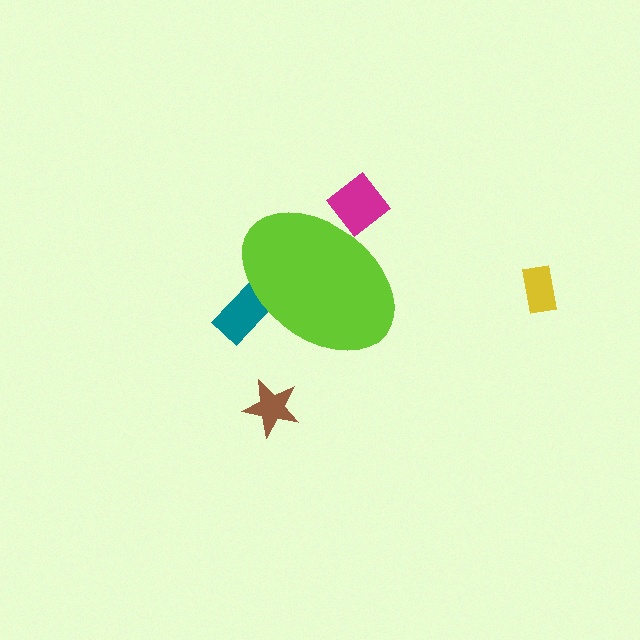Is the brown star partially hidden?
No, the brown star is fully visible.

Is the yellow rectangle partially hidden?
No, the yellow rectangle is fully visible.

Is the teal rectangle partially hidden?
Yes, the teal rectangle is partially hidden behind the lime ellipse.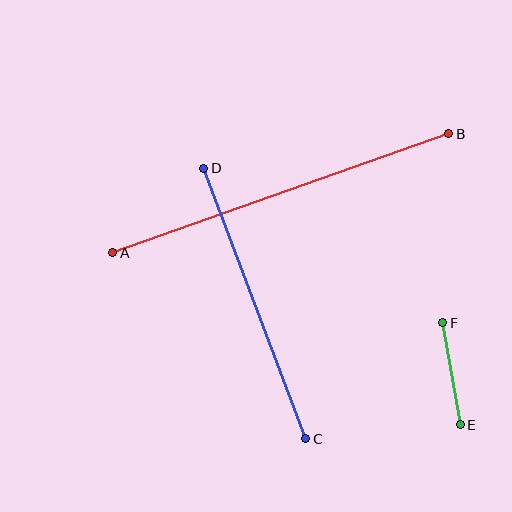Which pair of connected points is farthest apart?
Points A and B are farthest apart.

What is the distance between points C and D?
The distance is approximately 289 pixels.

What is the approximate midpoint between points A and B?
The midpoint is at approximately (281, 193) pixels.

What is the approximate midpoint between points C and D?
The midpoint is at approximately (255, 304) pixels.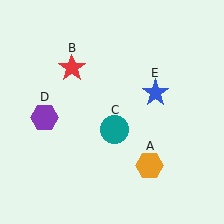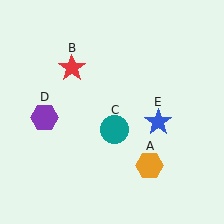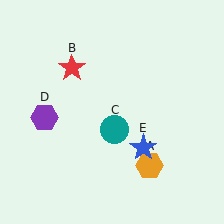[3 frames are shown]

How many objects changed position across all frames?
1 object changed position: blue star (object E).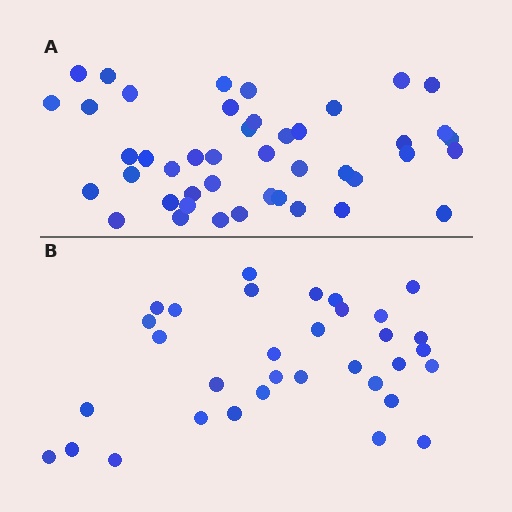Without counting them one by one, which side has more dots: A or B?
Region A (the top region) has more dots.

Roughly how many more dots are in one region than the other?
Region A has roughly 12 or so more dots than region B.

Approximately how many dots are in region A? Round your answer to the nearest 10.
About 40 dots. (The exact count is 44, which rounds to 40.)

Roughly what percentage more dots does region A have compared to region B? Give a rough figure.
About 35% more.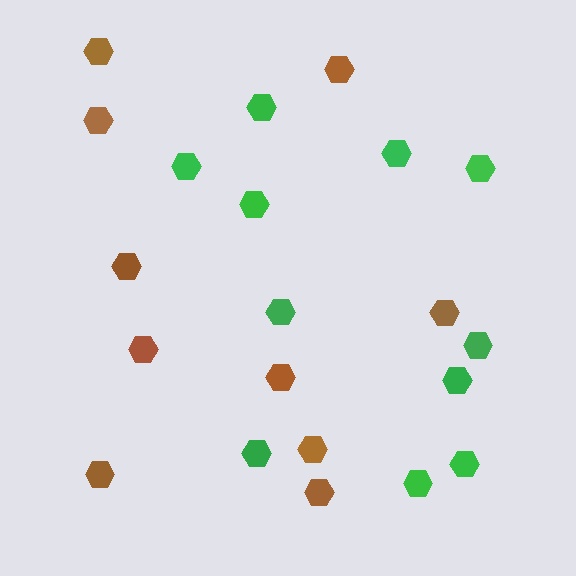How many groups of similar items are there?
There are 2 groups: one group of brown hexagons (10) and one group of green hexagons (11).